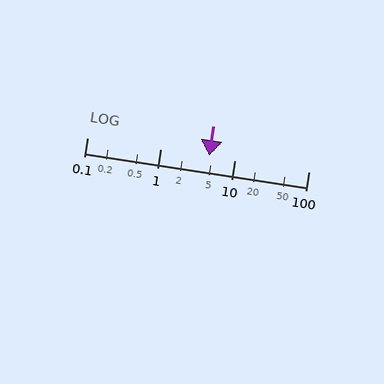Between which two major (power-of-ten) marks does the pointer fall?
The pointer is between 1 and 10.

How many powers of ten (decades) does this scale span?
The scale spans 3 decades, from 0.1 to 100.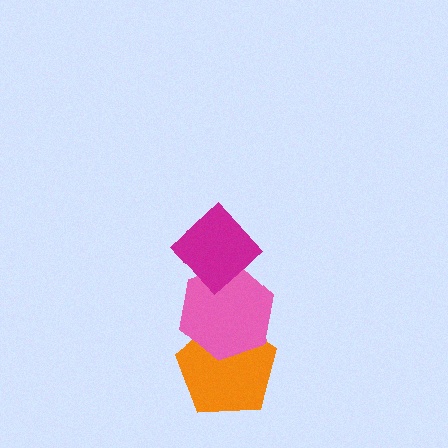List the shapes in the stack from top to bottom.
From top to bottom: the magenta diamond, the pink hexagon, the orange pentagon.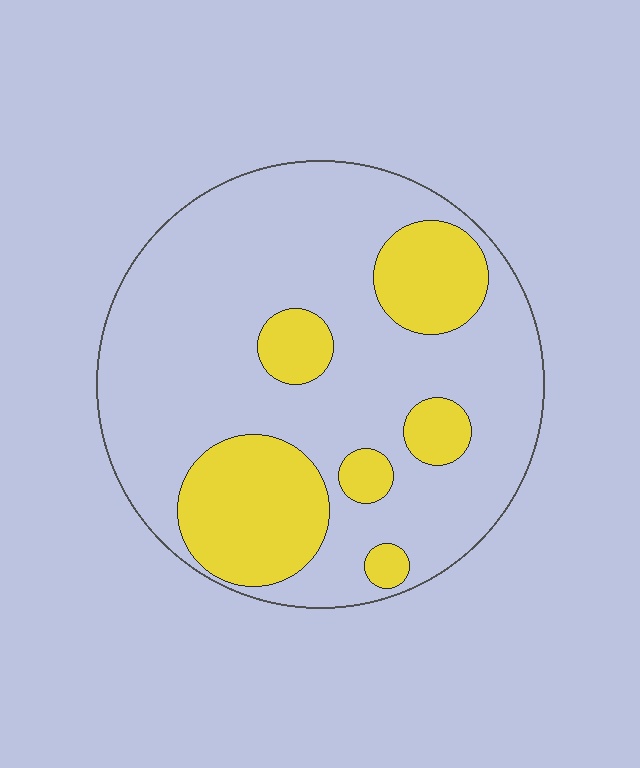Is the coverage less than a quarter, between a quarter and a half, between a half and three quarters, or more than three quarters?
Between a quarter and a half.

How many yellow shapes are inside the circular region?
6.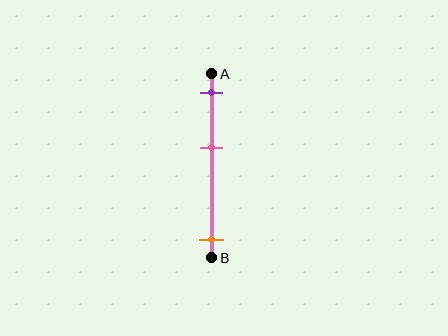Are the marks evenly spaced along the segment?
No, the marks are not evenly spaced.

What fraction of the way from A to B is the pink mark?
The pink mark is approximately 40% (0.4) of the way from A to B.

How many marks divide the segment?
There are 3 marks dividing the segment.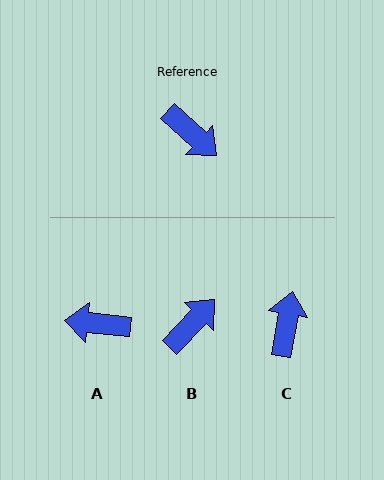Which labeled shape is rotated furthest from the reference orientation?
A, about 143 degrees away.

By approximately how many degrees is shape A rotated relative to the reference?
Approximately 143 degrees clockwise.